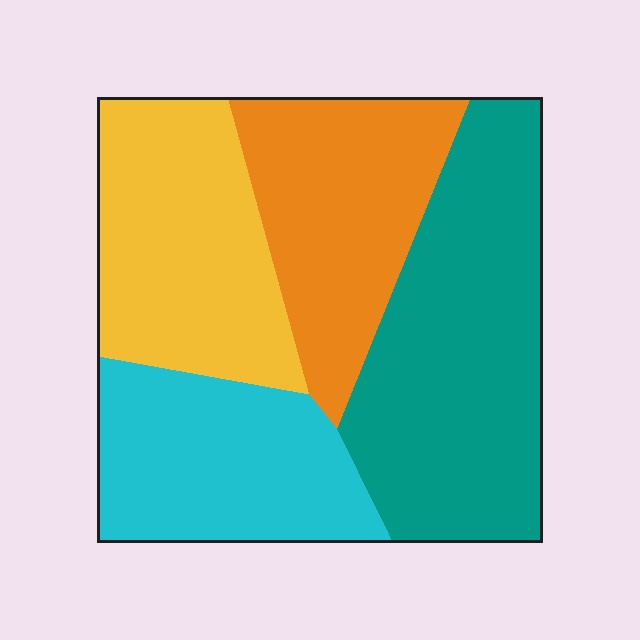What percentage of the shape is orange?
Orange covers roughly 20% of the shape.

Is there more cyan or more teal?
Teal.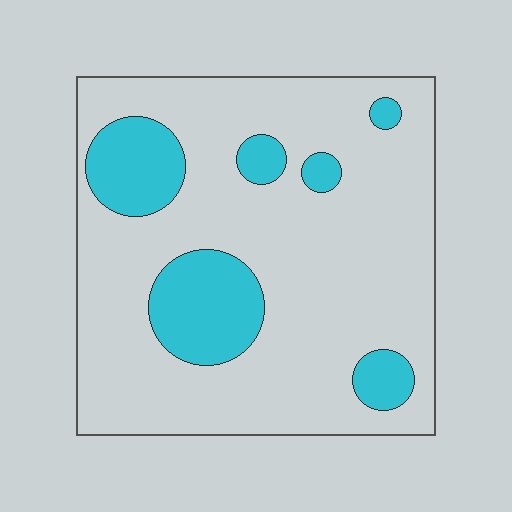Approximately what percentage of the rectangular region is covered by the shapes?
Approximately 20%.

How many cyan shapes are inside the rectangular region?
6.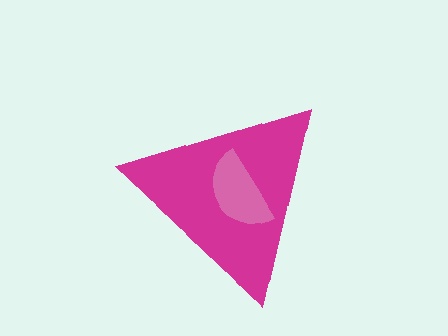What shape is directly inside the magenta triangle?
The pink semicircle.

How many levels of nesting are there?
2.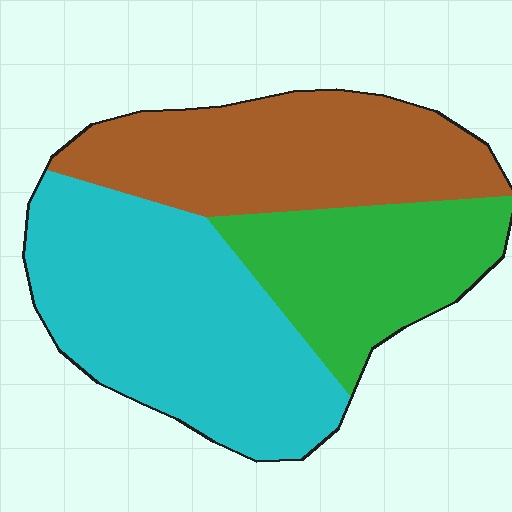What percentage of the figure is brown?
Brown takes up about one third (1/3) of the figure.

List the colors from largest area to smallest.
From largest to smallest: cyan, brown, green.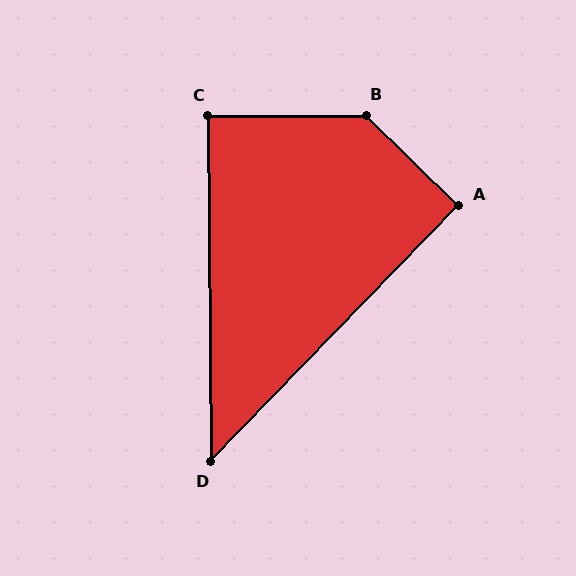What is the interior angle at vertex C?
Approximately 90 degrees (approximately right).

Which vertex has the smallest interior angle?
D, at approximately 45 degrees.